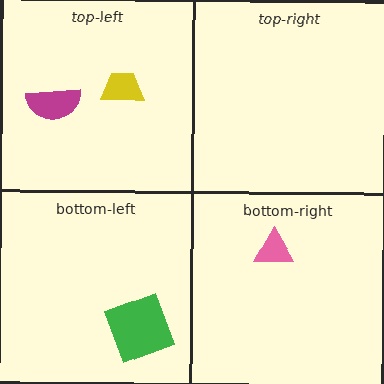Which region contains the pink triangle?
The bottom-right region.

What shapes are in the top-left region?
The magenta semicircle, the yellow trapezoid.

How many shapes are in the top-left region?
2.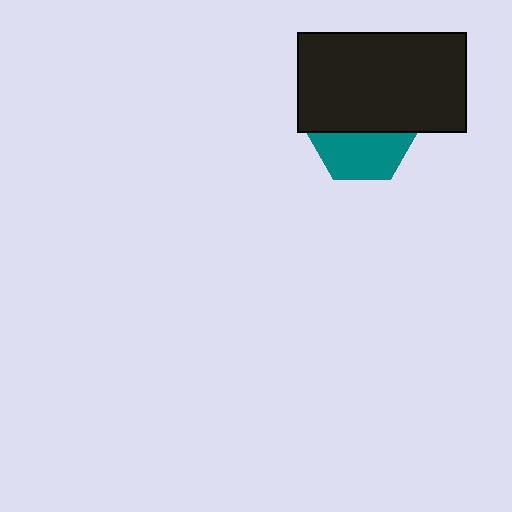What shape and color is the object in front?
The object in front is a black rectangle.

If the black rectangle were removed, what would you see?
You would see the complete teal hexagon.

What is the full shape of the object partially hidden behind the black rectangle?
The partially hidden object is a teal hexagon.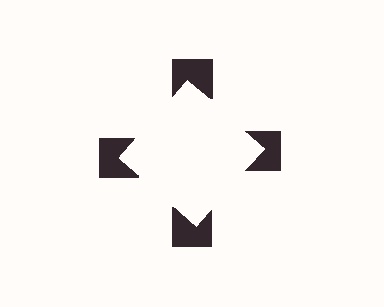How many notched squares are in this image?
There are 4 — one at each vertex of the illusory square.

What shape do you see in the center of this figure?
An illusory square — its edges are inferred from the aligned wedge cuts in the notched squares, not physically drawn.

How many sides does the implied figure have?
4 sides.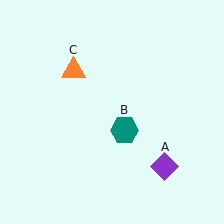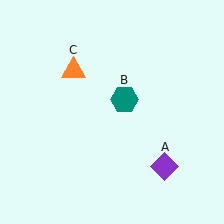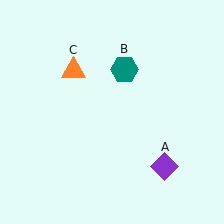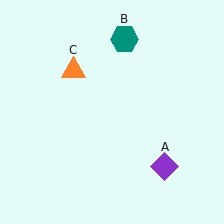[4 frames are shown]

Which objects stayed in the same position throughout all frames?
Purple diamond (object A) and orange triangle (object C) remained stationary.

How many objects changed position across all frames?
1 object changed position: teal hexagon (object B).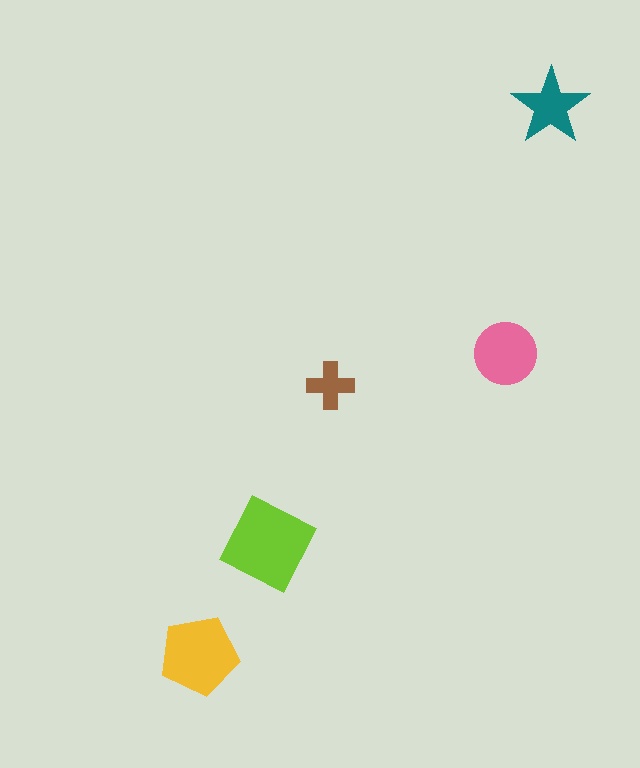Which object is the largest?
The lime diamond.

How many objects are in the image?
There are 5 objects in the image.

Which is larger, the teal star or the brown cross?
The teal star.